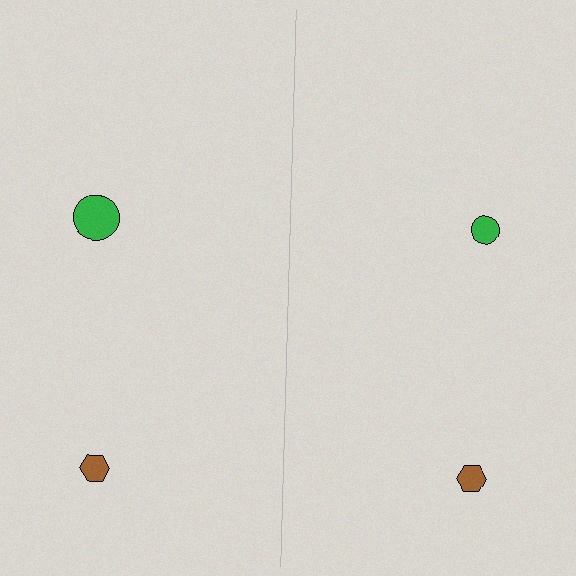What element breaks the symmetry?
The green circle on the right side has a different size than its mirror counterpart.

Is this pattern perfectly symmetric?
No, the pattern is not perfectly symmetric. The green circle on the right side has a different size than its mirror counterpart.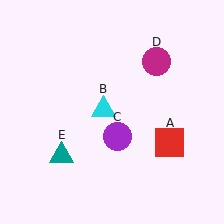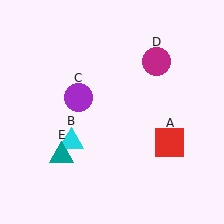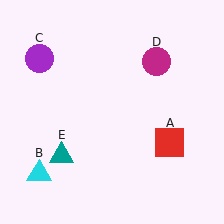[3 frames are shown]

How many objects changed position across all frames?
2 objects changed position: cyan triangle (object B), purple circle (object C).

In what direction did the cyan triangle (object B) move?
The cyan triangle (object B) moved down and to the left.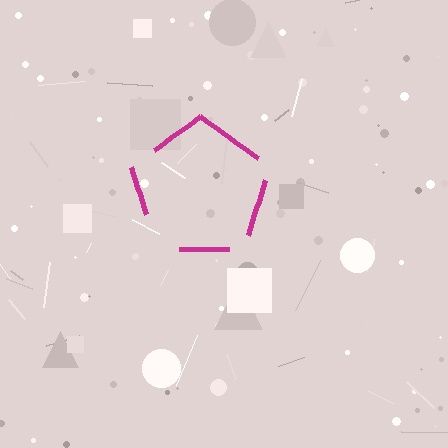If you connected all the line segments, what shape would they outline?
They would outline a pentagon.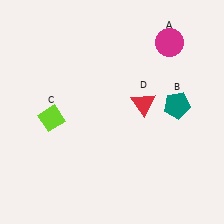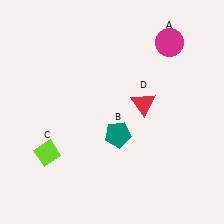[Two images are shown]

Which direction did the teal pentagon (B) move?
The teal pentagon (B) moved left.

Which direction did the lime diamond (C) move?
The lime diamond (C) moved down.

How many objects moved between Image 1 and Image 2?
2 objects moved between the two images.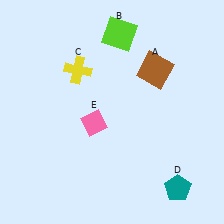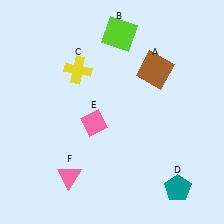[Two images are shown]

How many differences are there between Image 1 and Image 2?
There is 1 difference between the two images.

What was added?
A pink triangle (F) was added in Image 2.